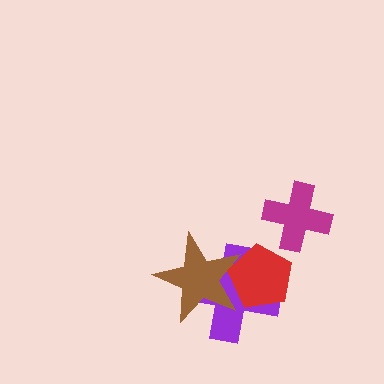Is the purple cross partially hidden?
Yes, it is partially covered by another shape.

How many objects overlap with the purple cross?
2 objects overlap with the purple cross.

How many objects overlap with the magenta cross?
0 objects overlap with the magenta cross.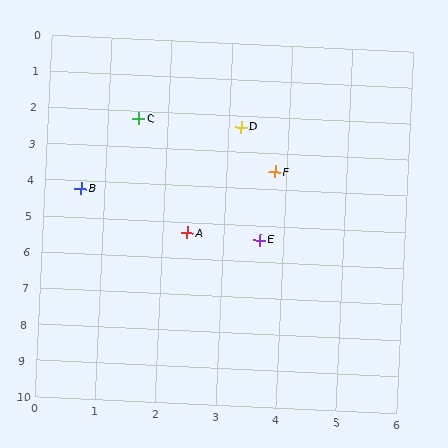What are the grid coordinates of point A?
Point A is at approximately (2.4, 5.3).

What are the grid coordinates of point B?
Point B is at approximately (0.6, 4.2).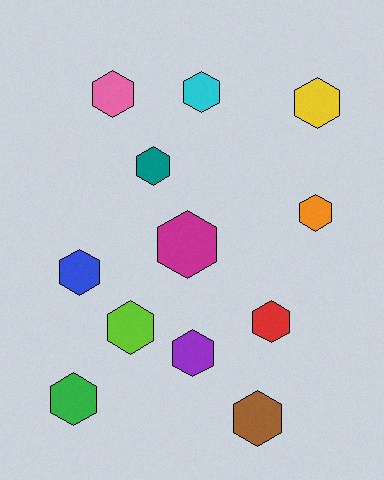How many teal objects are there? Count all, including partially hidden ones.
There is 1 teal object.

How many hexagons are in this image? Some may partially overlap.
There are 12 hexagons.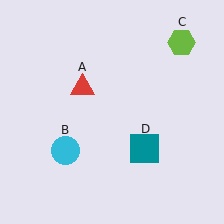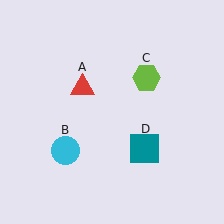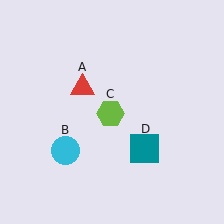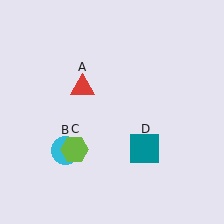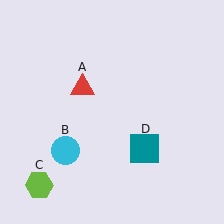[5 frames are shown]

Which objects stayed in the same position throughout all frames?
Red triangle (object A) and cyan circle (object B) and teal square (object D) remained stationary.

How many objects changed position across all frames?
1 object changed position: lime hexagon (object C).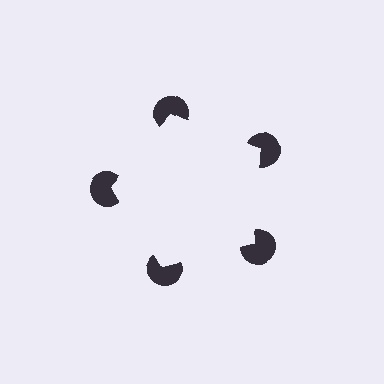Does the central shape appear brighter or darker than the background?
It typically appears slightly brighter than the background, even though no actual brightness change is drawn.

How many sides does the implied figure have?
5 sides.